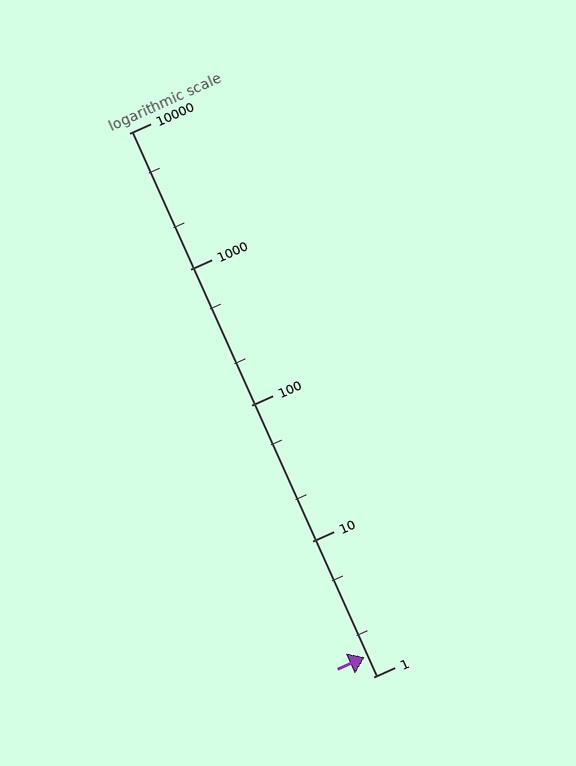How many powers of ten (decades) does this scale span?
The scale spans 4 decades, from 1 to 10000.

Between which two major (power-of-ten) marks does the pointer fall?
The pointer is between 1 and 10.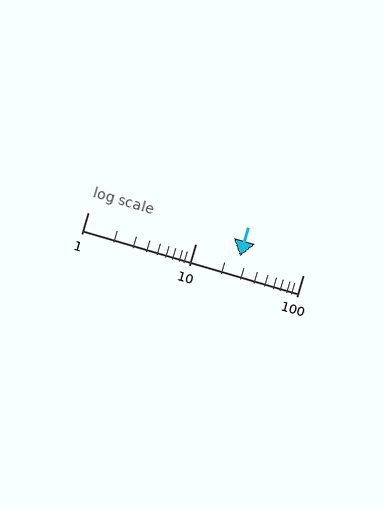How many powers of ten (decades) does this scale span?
The scale spans 2 decades, from 1 to 100.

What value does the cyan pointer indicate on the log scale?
The pointer indicates approximately 26.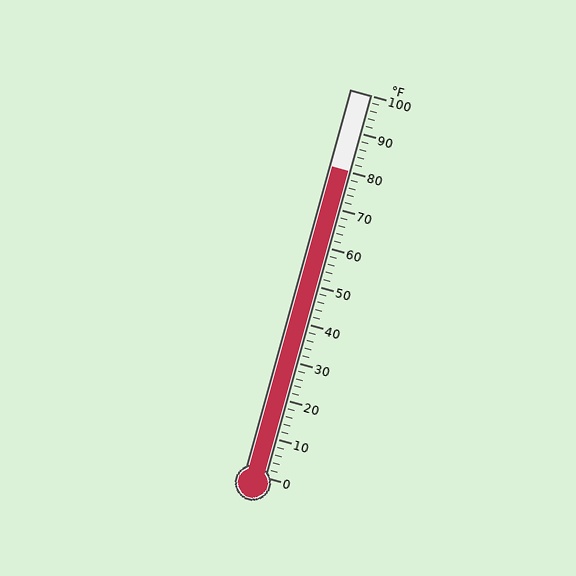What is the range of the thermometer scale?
The thermometer scale ranges from 0°F to 100°F.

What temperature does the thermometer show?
The thermometer shows approximately 80°F.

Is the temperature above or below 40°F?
The temperature is above 40°F.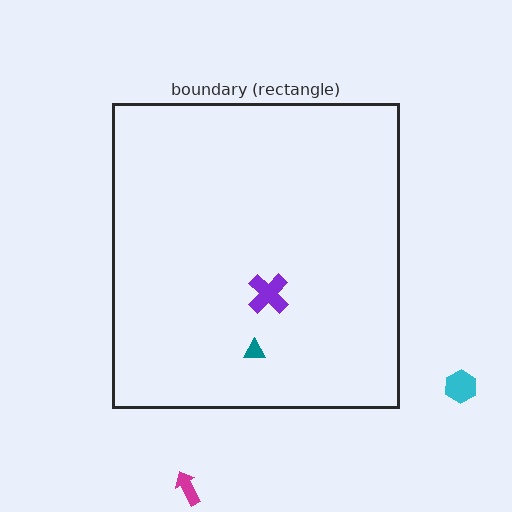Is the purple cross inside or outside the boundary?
Inside.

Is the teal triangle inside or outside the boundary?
Inside.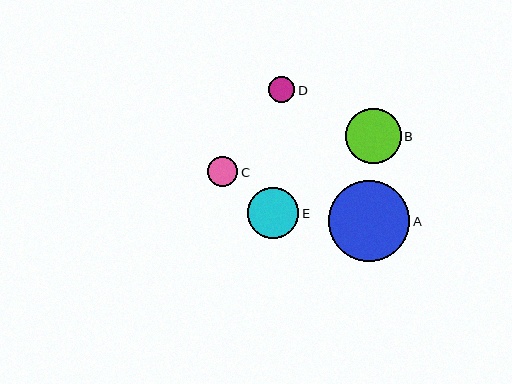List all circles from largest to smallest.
From largest to smallest: A, B, E, C, D.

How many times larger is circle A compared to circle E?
Circle A is approximately 1.6 times the size of circle E.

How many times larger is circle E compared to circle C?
Circle E is approximately 1.7 times the size of circle C.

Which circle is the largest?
Circle A is the largest with a size of approximately 81 pixels.